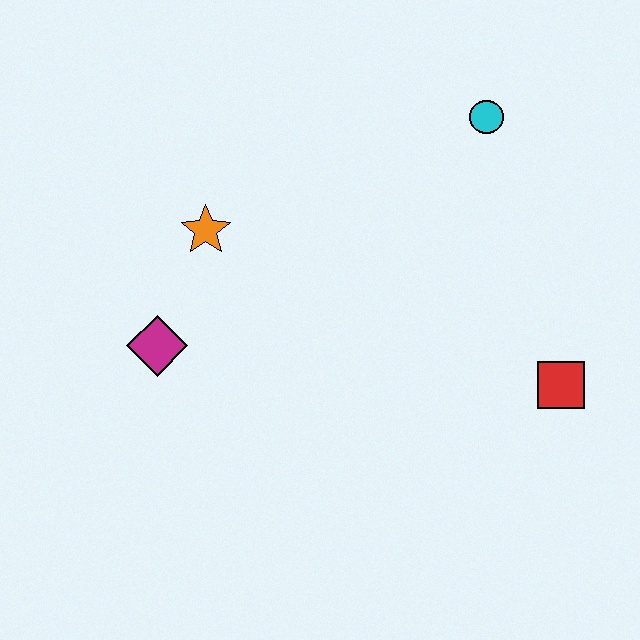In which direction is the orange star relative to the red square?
The orange star is to the left of the red square.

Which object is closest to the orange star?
The magenta diamond is closest to the orange star.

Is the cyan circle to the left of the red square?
Yes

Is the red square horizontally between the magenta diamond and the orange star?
No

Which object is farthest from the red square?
The magenta diamond is farthest from the red square.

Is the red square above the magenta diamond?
No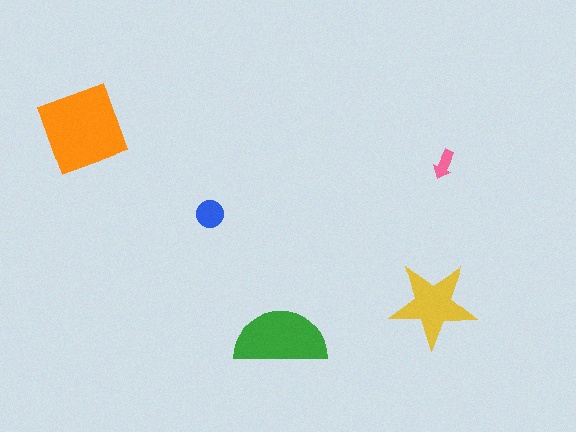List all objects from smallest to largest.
The pink arrow, the blue circle, the yellow star, the green semicircle, the orange diamond.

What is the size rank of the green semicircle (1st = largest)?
2nd.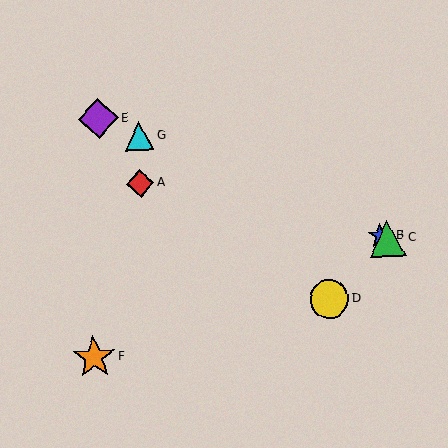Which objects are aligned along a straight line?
Objects B, C, E, G are aligned along a straight line.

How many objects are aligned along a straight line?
4 objects (B, C, E, G) are aligned along a straight line.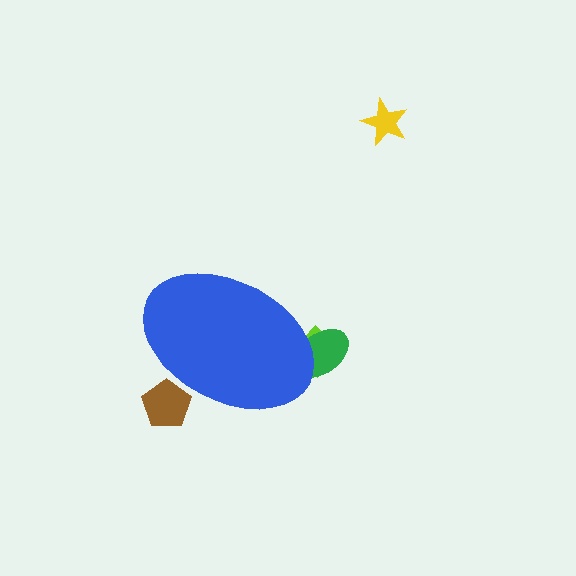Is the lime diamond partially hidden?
Yes, the lime diamond is partially hidden behind the blue ellipse.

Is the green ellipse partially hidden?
Yes, the green ellipse is partially hidden behind the blue ellipse.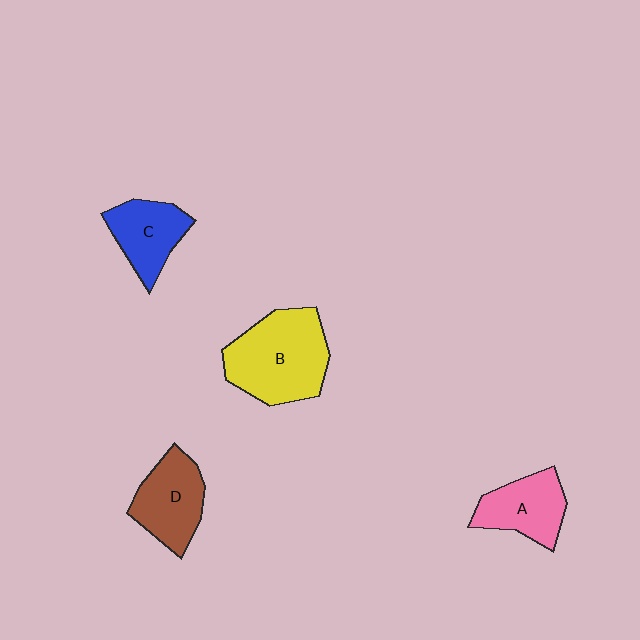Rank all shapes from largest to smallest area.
From largest to smallest: B (yellow), D (brown), A (pink), C (blue).